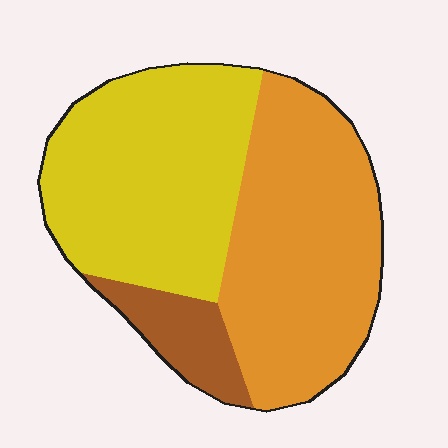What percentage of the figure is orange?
Orange covers around 45% of the figure.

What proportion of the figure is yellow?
Yellow covers about 45% of the figure.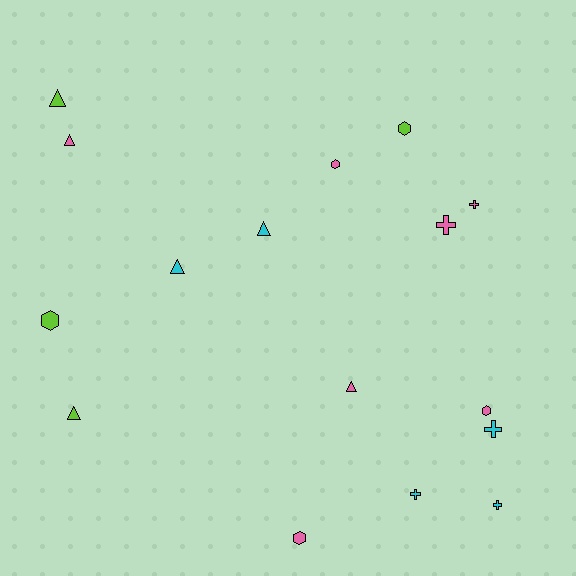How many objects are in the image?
There are 16 objects.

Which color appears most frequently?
Pink, with 7 objects.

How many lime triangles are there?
There are 2 lime triangles.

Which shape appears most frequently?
Triangle, with 6 objects.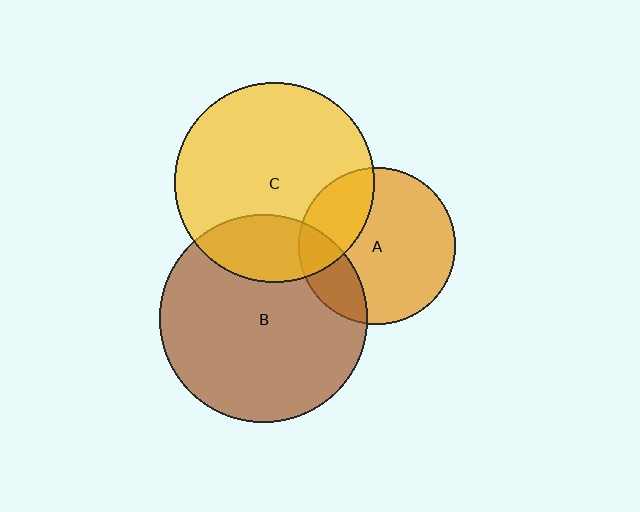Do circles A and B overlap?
Yes.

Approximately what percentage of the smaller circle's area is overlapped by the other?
Approximately 20%.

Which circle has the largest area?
Circle B (brown).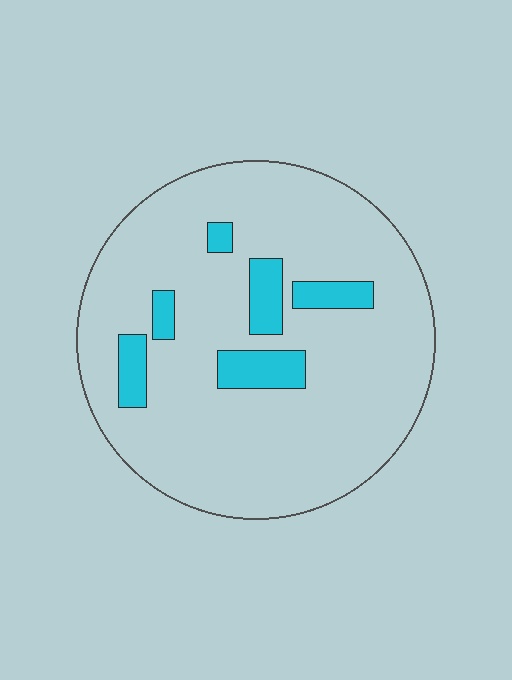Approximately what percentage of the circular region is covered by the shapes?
Approximately 10%.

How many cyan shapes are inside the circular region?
6.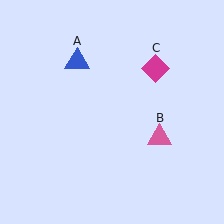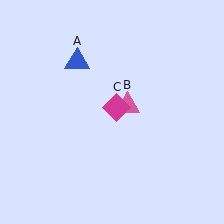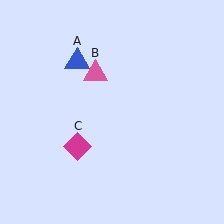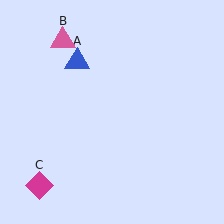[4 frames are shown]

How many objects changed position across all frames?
2 objects changed position: pink triangle (object B), magenta diamond (object C).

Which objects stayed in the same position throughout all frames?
Blue triangle (object A) remained stationary.